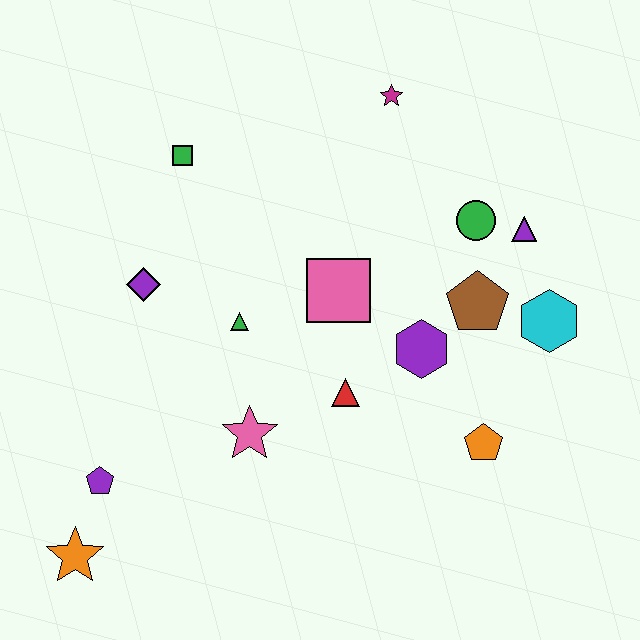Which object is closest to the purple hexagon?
The brown pentagon is closest to the purple hexagon.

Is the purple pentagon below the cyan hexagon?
Yes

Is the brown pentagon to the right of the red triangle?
Yes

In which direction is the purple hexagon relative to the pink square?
The purple hexagon is to the right of the pink square.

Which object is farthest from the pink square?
The orange star is farthest from the pink square.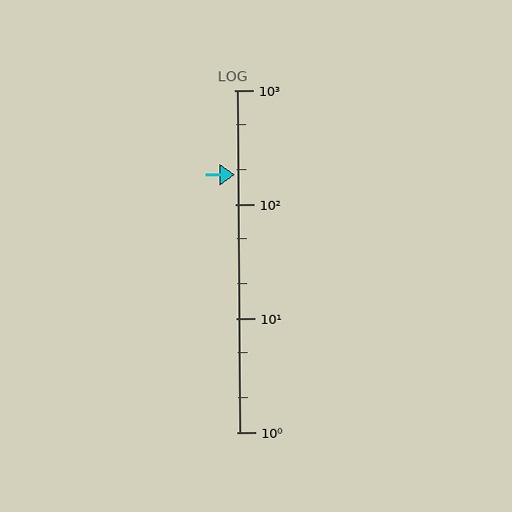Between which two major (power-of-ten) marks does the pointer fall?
The pointer is between 100 and 1000.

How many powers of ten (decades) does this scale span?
The scale spans 3 decades, from 1 to 1000.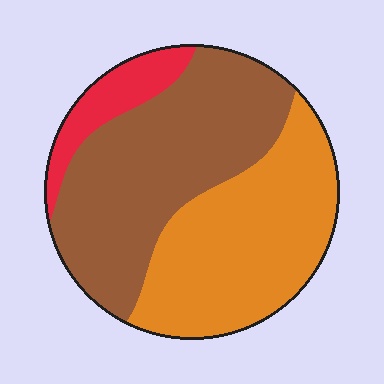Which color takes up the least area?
Red, at roughly 10%.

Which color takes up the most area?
Brown, at roughly 45%.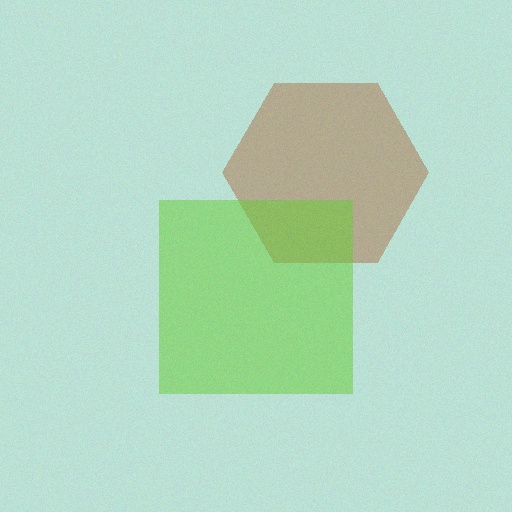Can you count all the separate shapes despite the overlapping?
Yes, there are 2 separate shapes.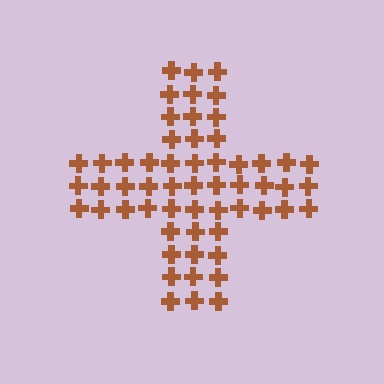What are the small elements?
The small elements are crosses.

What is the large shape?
The large shape is a cross.